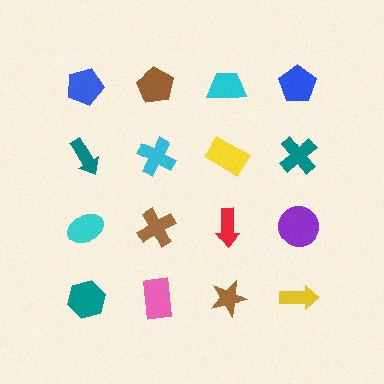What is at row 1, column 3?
A cyan trapezoid.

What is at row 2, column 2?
A cyan cross.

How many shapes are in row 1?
4 shapes.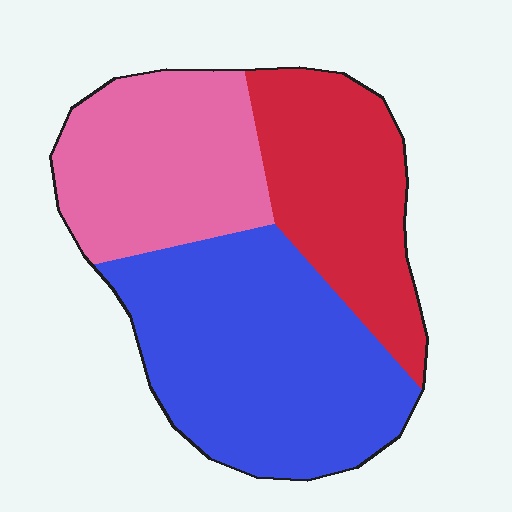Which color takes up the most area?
Blue, at roughly 45%.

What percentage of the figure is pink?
Pink takes up about one quarter (1/4) of the figure.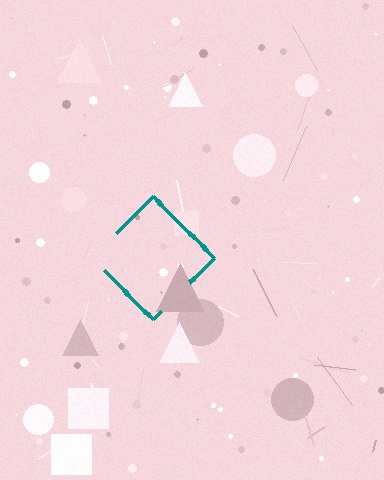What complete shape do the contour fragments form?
The contour fragments form a diamond.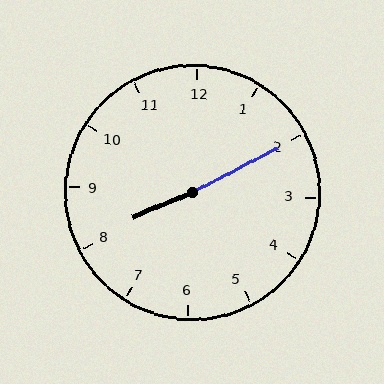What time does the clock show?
8:10.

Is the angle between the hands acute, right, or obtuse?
It is obtuse.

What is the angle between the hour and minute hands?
Approximately 175 degrees.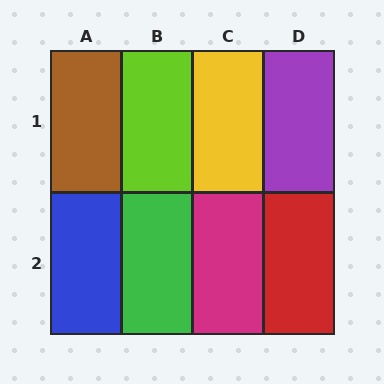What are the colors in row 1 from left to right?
Brown, lime, yellow, purple.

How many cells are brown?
1 cell is brown.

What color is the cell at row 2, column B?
Green.